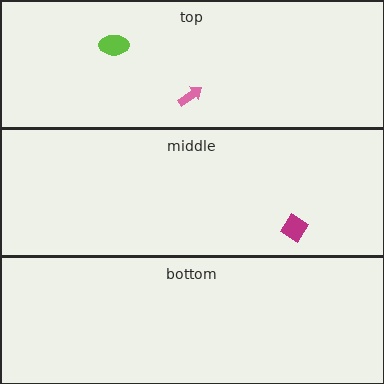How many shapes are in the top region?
2.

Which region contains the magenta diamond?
The middle region.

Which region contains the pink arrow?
The top region.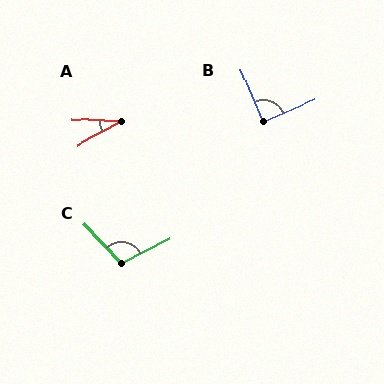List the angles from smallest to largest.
A (31°), B (90°), C (107°).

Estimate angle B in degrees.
Approximately 90 degrees.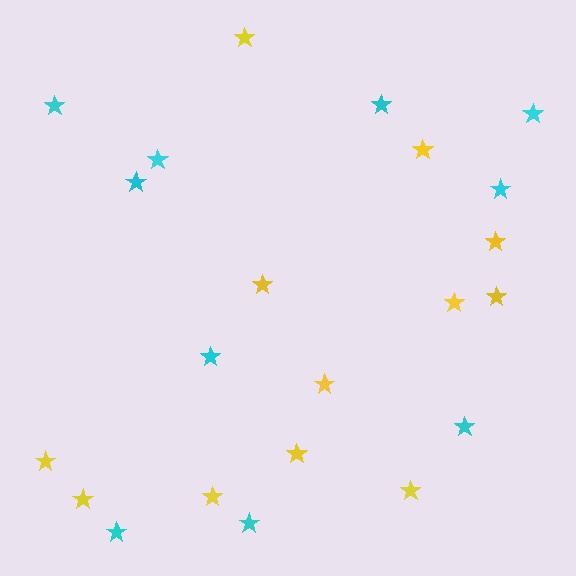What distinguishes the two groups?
There are 2 groups: one group of yellow stars (12) and one group of cyan stars (10).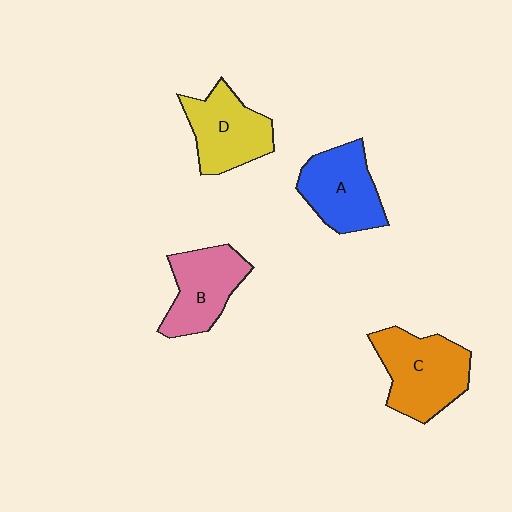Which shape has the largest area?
Shape C (orange).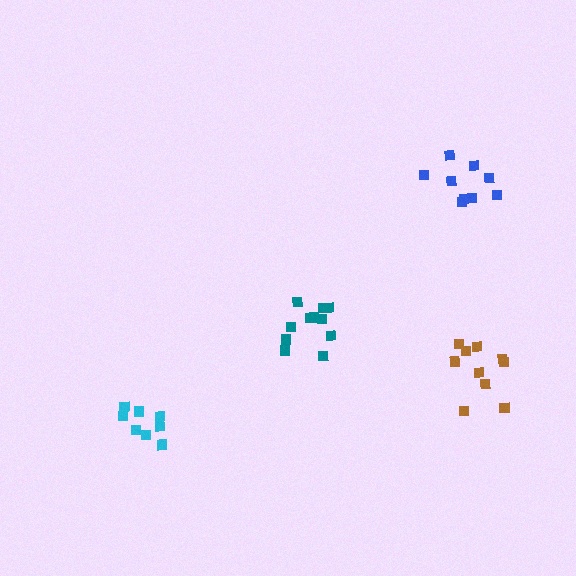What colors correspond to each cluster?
The clusters are colored: blue, brown, teal, cyan.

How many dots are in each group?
Group 1: 9 dots, Group 2: 10 dots, Group 3: 11 dots, Group 4: 8 dots (38 total).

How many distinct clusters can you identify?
There are 4 distinct clusters.